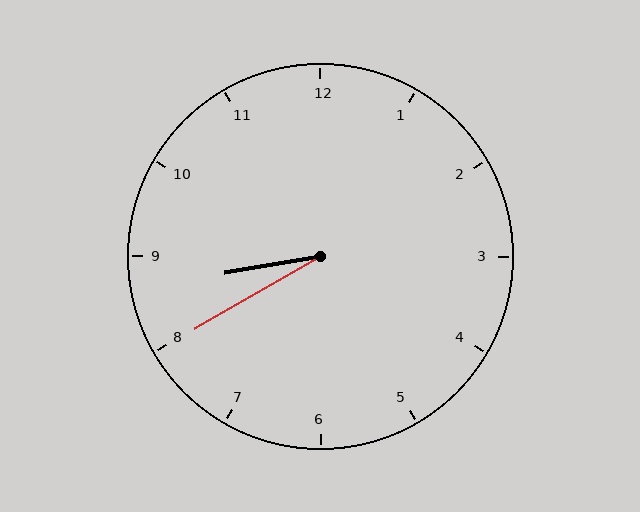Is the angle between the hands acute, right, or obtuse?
It is acute.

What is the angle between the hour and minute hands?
Approximately 20 degrees.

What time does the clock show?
8:40.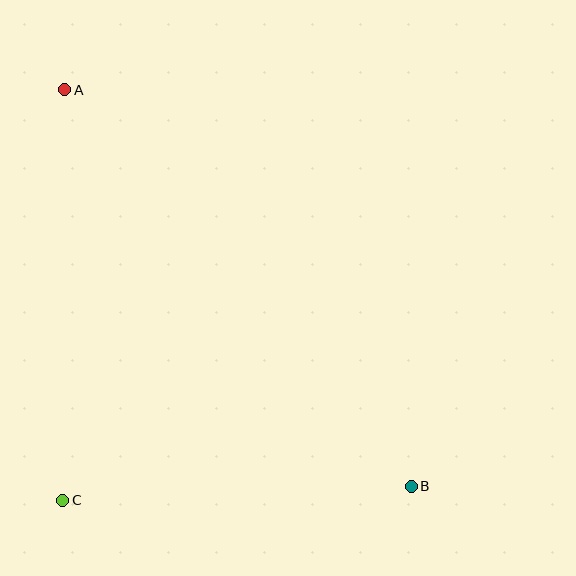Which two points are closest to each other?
Points B and C are closest to each other.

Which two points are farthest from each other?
Points A and B are farthest from each other.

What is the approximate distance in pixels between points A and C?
The distance between A and C is approximately 410 pixels.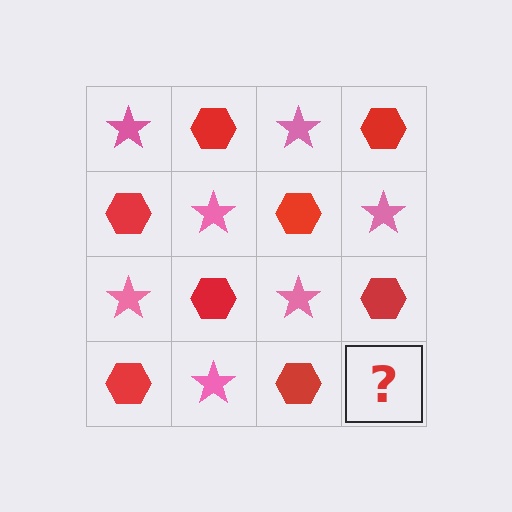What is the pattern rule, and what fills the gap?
The rule is that it alternates pink star and red hexagon in a checkerboard pattern. The gap should be filled with a pink star.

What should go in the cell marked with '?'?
The missing cell should contain a pink star.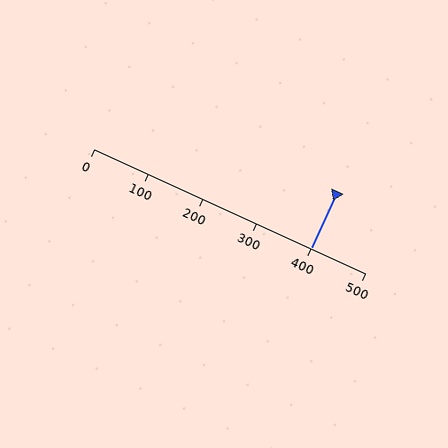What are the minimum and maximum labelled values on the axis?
The axis runs from 0 to 500.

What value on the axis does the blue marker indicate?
The marker indicates approximately 400.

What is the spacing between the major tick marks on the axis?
The major ticks are spaced 100 apart.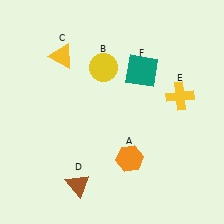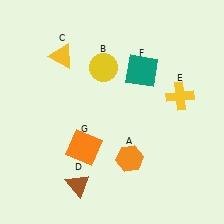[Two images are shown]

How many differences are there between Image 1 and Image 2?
There is 1 difference between the two images.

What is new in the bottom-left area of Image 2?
An orange square (G) was added in the bottom-left area of Image 2.